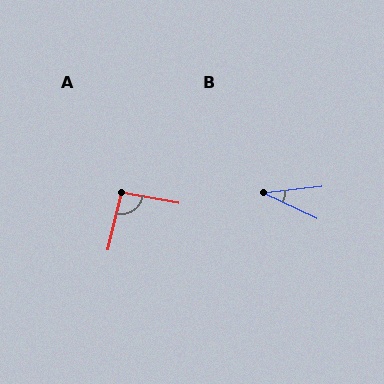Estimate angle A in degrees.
Approximately 93 degrees.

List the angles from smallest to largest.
B (32°), A (93°).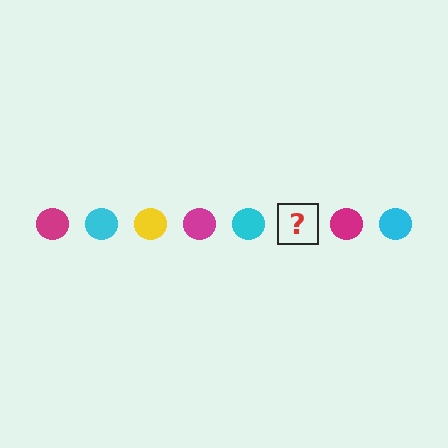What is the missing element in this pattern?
The missing element is a yellow circle.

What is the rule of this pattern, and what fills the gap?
The rule is that the pattern cycles through magenta, cyan, yellow circles. The gap should be filled with a yellow circle.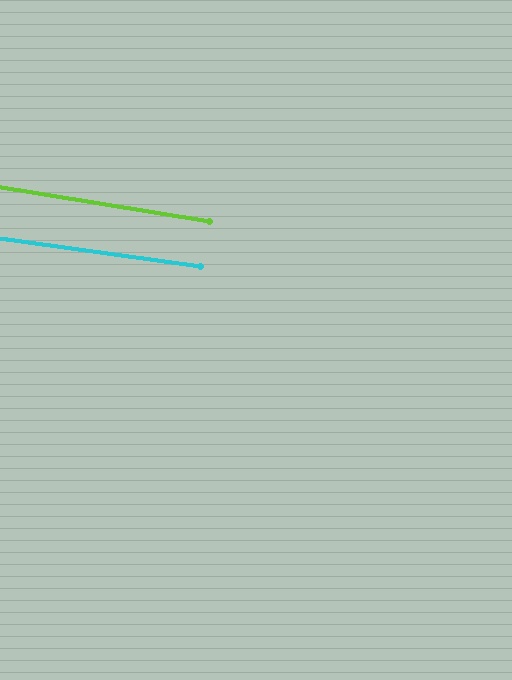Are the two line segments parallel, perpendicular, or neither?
Parallel — their directions differ by only 1.4°.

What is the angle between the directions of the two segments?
Approximately 1 degree.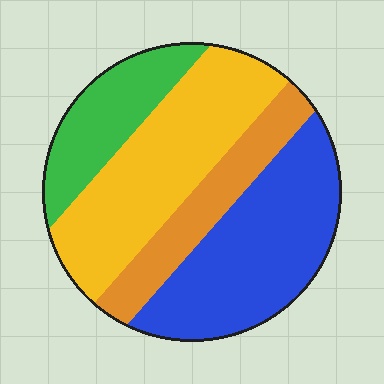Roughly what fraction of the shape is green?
Green takes up about one sixth (1/6) of the shape.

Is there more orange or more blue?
Blue.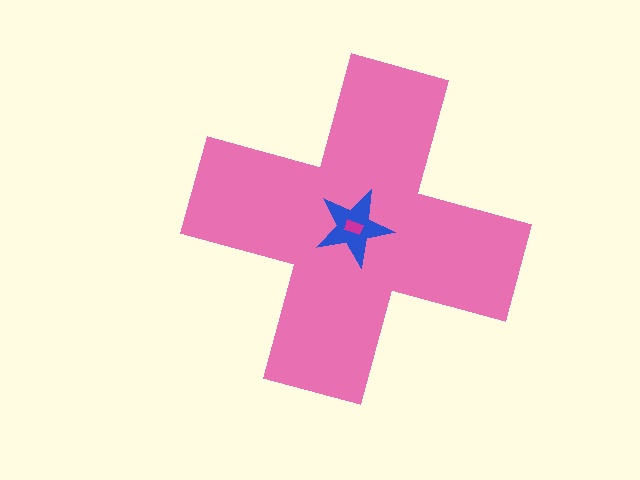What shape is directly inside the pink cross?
The blue star.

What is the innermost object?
The magenta rectangle.